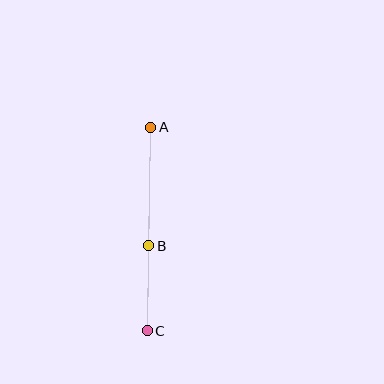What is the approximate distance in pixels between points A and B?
The distance between A and B is approximately 119 pixels.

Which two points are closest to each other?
Points B and C are closest to each other.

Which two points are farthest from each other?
Points A and C are farthest from each other.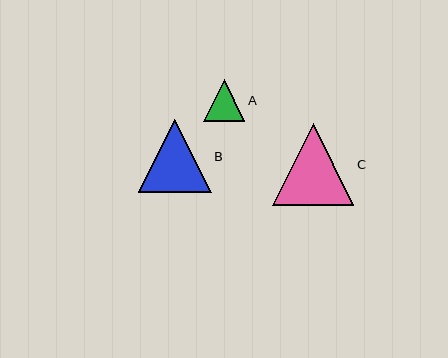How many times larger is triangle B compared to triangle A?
Triangle B is approximately 1.8 times the size of triangle A.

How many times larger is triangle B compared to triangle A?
Triangle B is approximately 1.8 times the size of triangle A.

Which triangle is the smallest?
Triangle A is the smallest with a size of approximately 42 pixels.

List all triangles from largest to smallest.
From largest to smallest: C, B, A.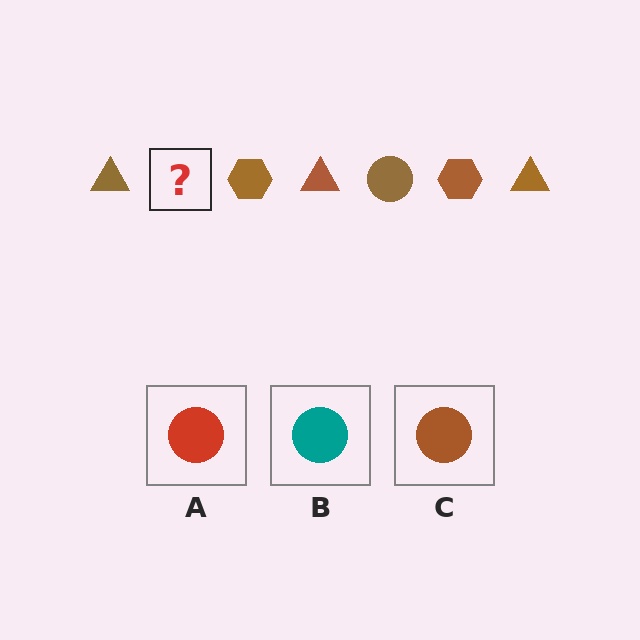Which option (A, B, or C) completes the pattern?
C.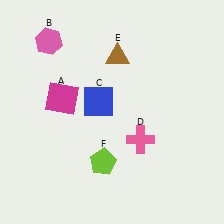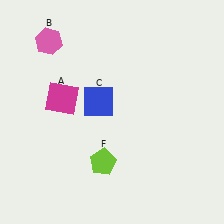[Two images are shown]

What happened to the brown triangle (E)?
The brown triangle (E) was removed in Image 2. It was in the top-right area of Image 1.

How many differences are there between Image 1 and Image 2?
There are 2 differences between the two images.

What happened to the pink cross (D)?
The pink cross (D) was removed in Image 2. It was in the bottom-right area of Image 1.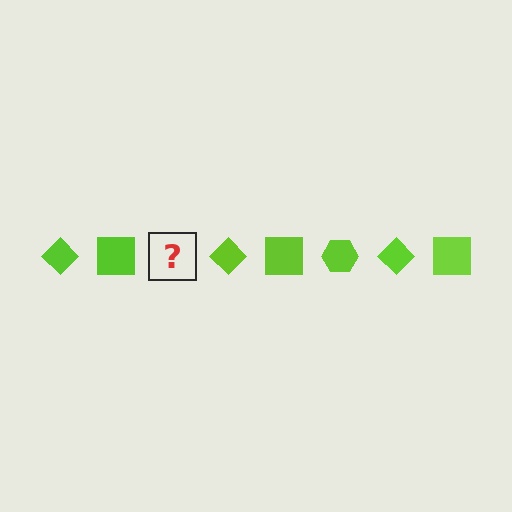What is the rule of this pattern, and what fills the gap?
The rule is that the pattern cycles through diamond, square, hexagon shapes in lime. The gap should be filled with a lime hexagon.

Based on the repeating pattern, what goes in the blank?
The blank should be a lime hexagon.